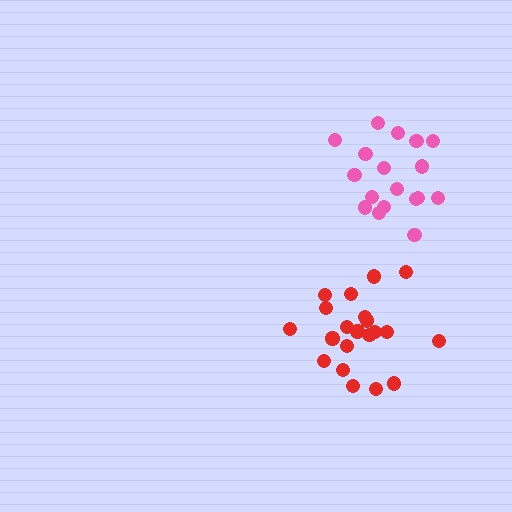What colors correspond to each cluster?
The clusters are colored: pink, red.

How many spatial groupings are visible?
There are 2 spatial groupings.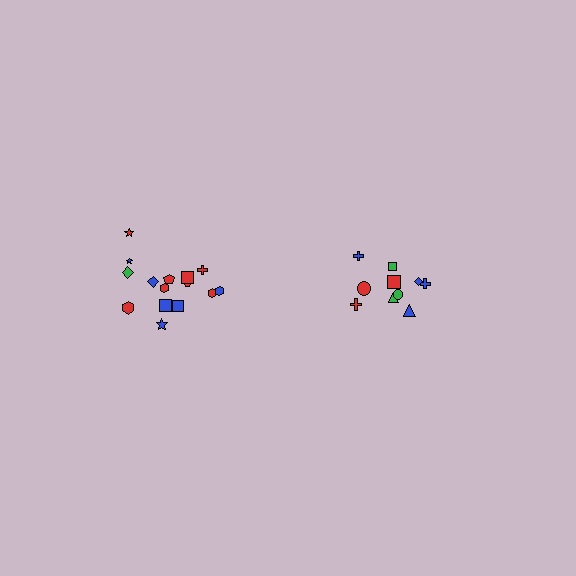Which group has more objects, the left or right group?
The left group.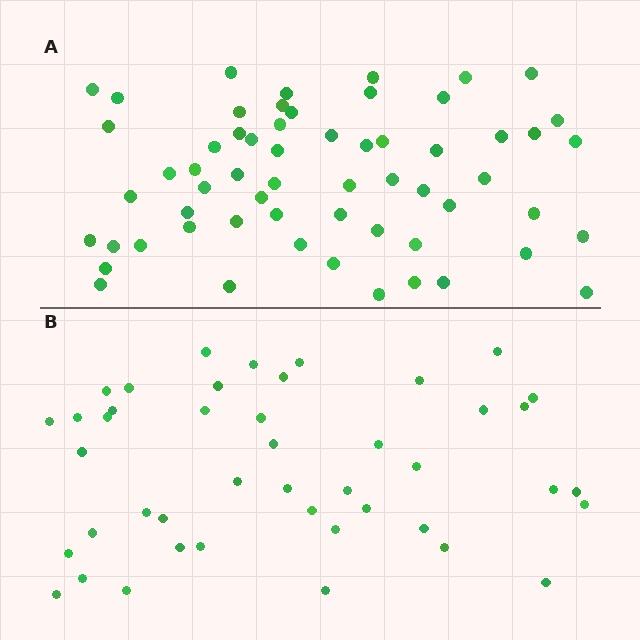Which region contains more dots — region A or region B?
Region A (the top region) has more dots.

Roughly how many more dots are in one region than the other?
Region A has approximately 15 more dots than region B.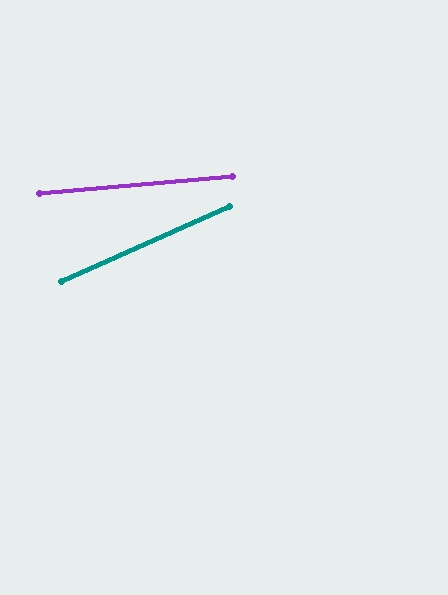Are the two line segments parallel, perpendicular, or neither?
Neither parallel nor perpendicular — they differ by about 19°.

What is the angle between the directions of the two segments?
Approximately 19 degrees.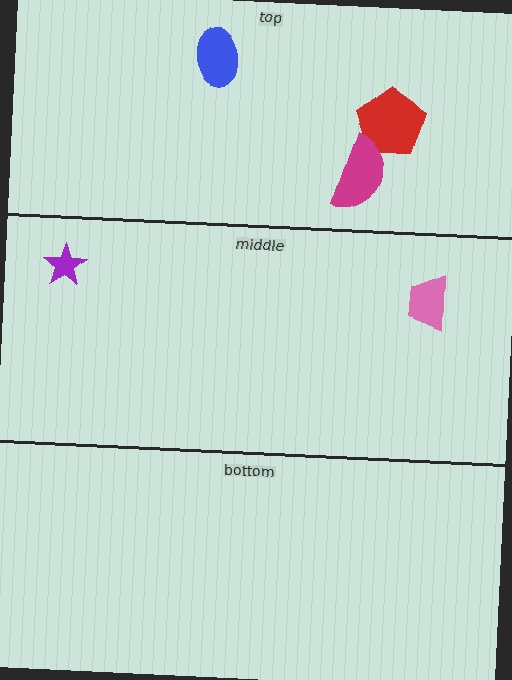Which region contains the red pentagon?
The top region.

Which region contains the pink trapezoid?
The middle region.